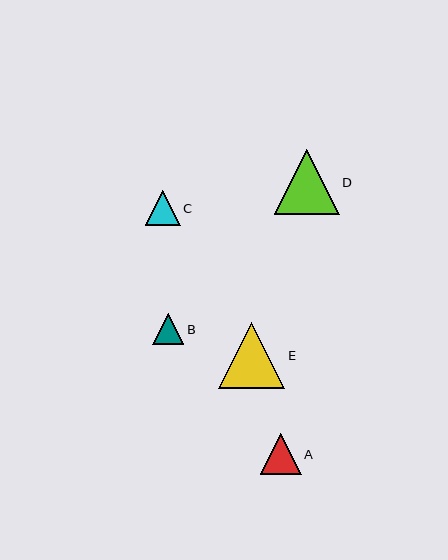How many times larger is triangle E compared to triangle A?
Triangle E is approximately 1.6 times the size of triangle A.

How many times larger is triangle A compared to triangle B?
Triangle A is approximately 1.3 times the size of triangle B.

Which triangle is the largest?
Triangle E is the largest with a size of approximately 66 pixels.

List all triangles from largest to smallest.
From largest to smallest: E, D, A, C, B.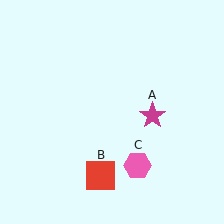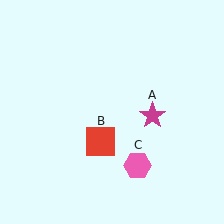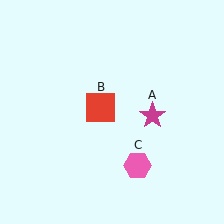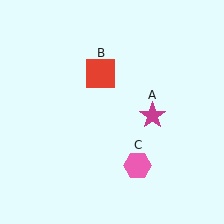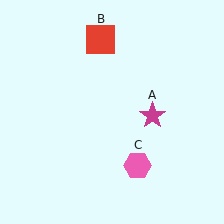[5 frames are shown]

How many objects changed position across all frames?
1 object changed position: red square (object B).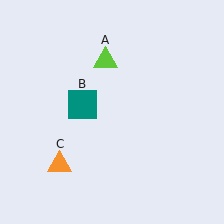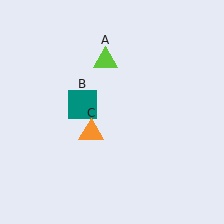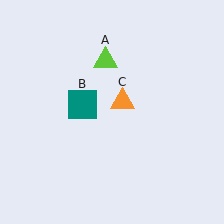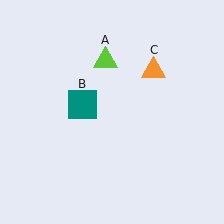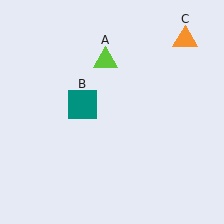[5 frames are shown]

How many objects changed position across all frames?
1 object changed position: orange triangle (object C).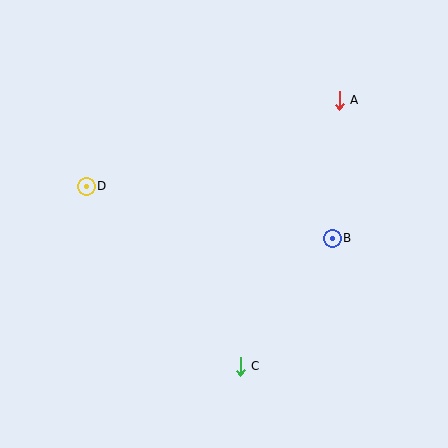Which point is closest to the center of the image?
Point B at (332, 238) is closest to the center.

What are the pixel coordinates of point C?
Point C is at (240, 366).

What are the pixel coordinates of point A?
Point A is at (339, 100).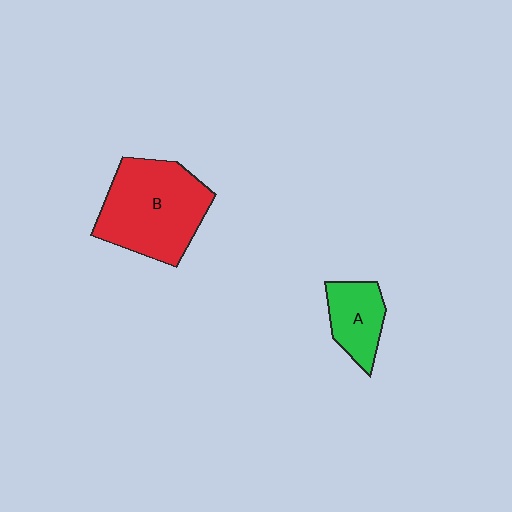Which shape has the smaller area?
Shape A (green).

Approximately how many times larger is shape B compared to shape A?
Approximately 2.2 times.